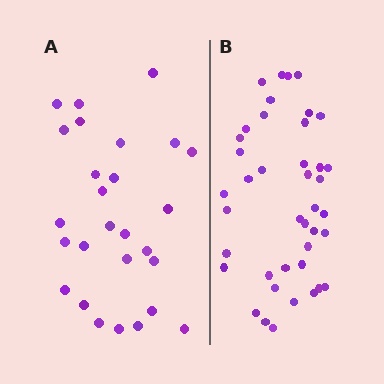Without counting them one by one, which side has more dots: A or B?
Region B (the right region) has more dots.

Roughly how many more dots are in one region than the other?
Region B has approximately 15 more dots than region A.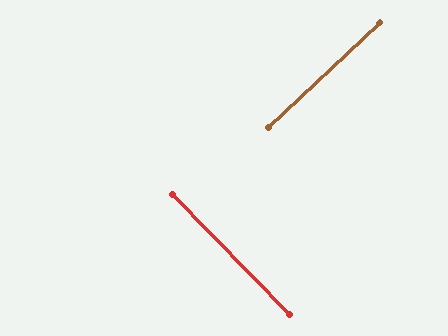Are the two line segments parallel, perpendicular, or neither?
Perpendicular — they meet at approximately 89°.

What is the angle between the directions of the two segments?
Approximately 89 degrees.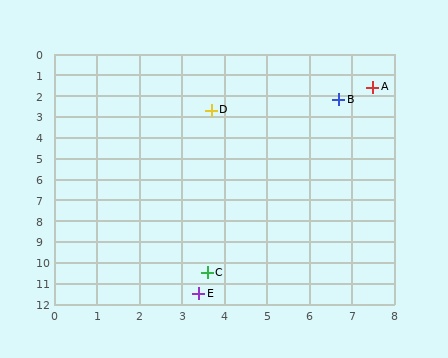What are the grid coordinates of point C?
Point C is at approximately (3.6, 10.5).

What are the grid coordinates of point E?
Point E is at approximately (3.4, 11.5).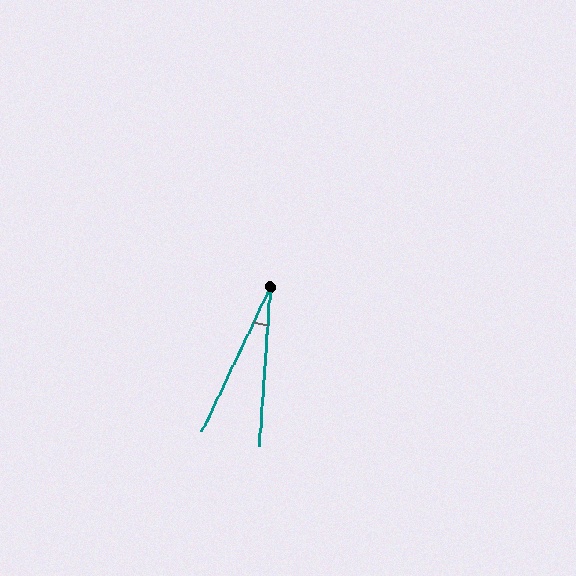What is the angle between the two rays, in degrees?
Approximately 21 degrees.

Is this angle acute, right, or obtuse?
It is acute.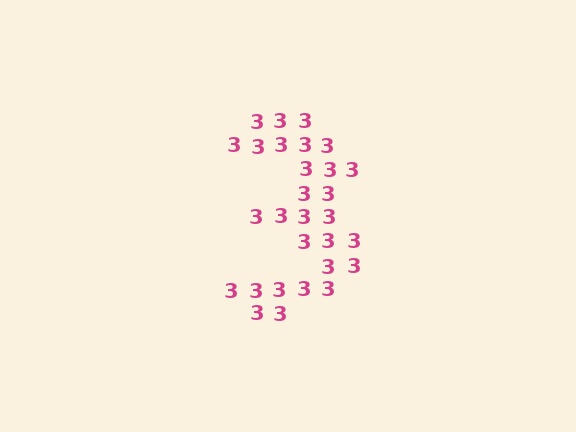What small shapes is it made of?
It is made of small digit 3's.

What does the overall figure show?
The overall figure shows the digit 3.